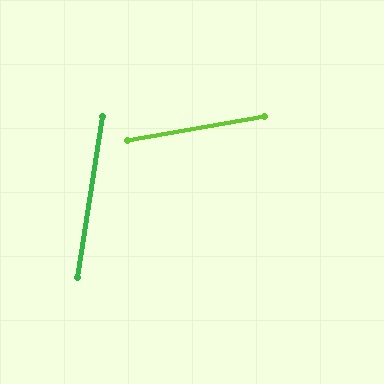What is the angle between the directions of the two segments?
Approximately 71 degrees.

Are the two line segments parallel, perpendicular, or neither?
Neither parallel nor perpendicular — they differ by about 71°.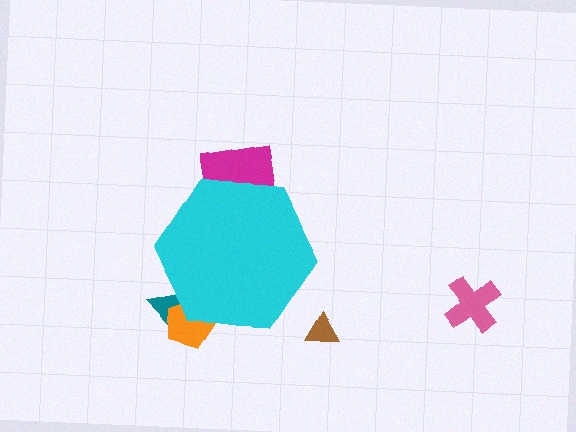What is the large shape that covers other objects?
A cyan hexagon.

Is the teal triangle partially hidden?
Yes, the teal triangle is partially hidden behind the cyan hexagon.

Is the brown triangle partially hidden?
No, the brown triangle is fully visible.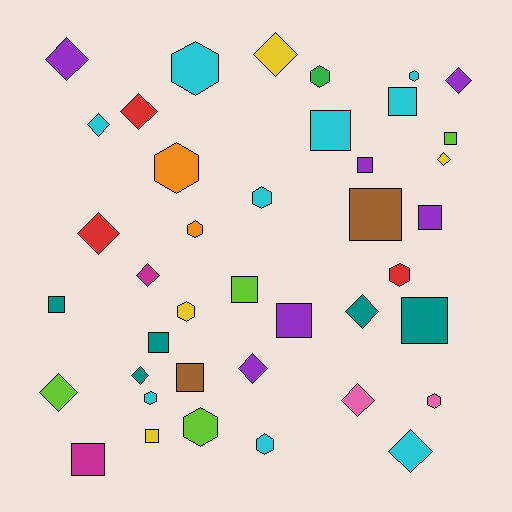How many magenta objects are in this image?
There are 2 magenta objects.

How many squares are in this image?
There are 14 squares.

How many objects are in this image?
There are 40 objects.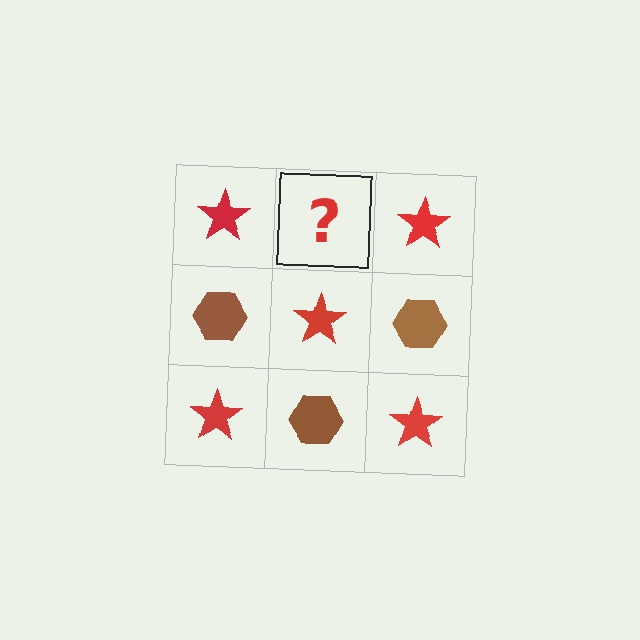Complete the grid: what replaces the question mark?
The question mark should be replaced with a brown hexagon.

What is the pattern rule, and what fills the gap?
The rule is that it alternates red star and brown hexagon in a checkerboard pattern. The gap should be filled with a brown hexagon.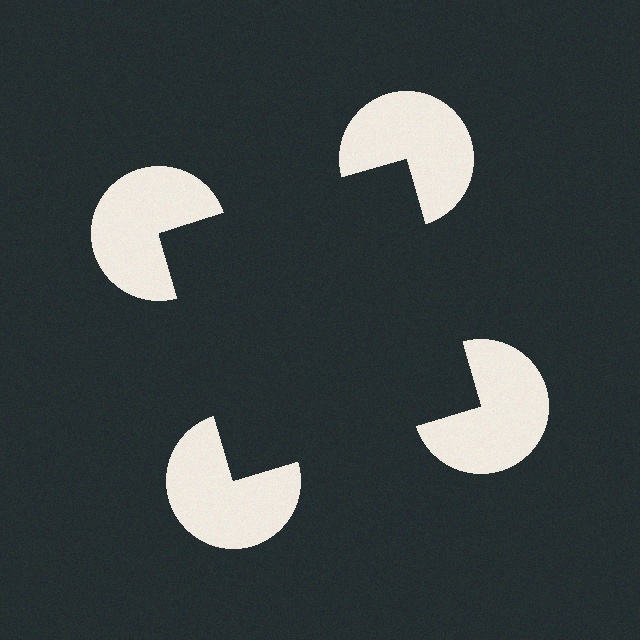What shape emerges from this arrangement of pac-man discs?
An illusory square — its edges are inferred from the aligned wedge cuts in the pac-man discs, not physically drawn.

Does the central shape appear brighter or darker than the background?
It typically appears slightly darker than the background, even though no actual brightness change is drawn.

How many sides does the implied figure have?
4 sides.